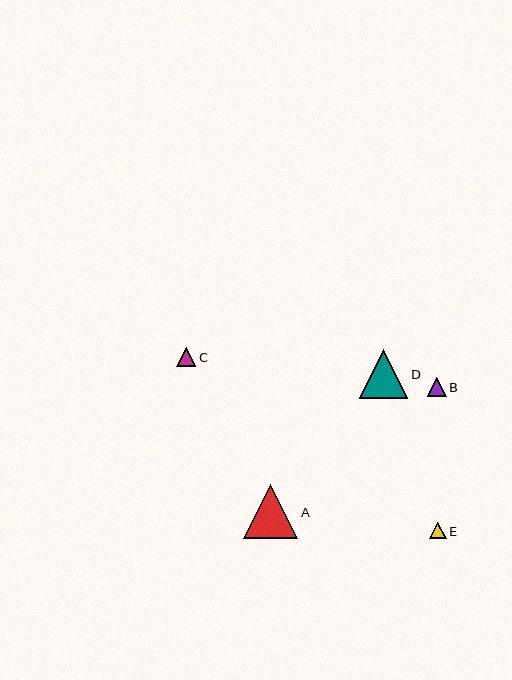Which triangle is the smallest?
Triangle E is the smallest with a size of approximately 17 pixels.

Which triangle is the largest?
Triangle A is the largest with a size of approximately 54 pixels.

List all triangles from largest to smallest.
From largest to smallest: A, D, C, B, E.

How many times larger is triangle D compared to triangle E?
Triangle D is approximately 2.9 times the size of triangle E.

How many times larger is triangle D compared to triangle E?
Triangle D is approximately 2.9 times the size of triangle E.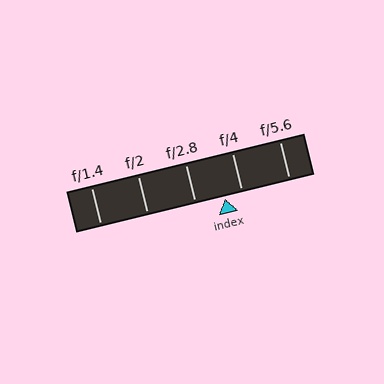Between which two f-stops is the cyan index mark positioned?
The index mark is between f/2.8 and f/4.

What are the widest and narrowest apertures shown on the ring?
The widest aperture shown is f/1.4 and the narrowest is f/5.6.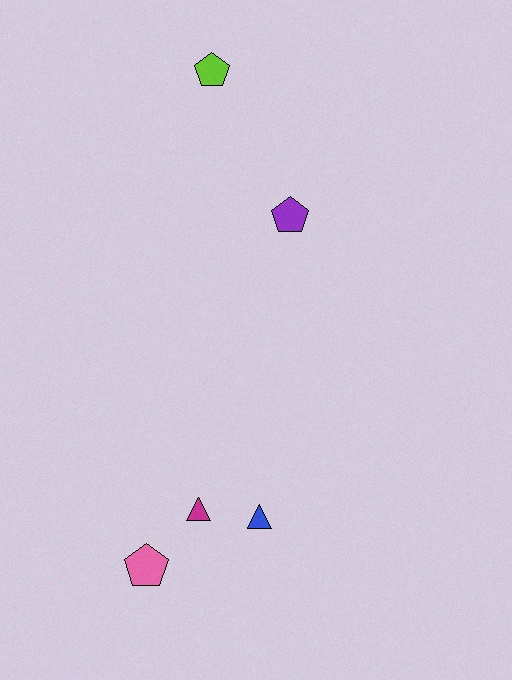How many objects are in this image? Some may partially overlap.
There are 5 objects.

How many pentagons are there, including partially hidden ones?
There are 3 pentagons.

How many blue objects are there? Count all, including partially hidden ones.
There is 1 blue object.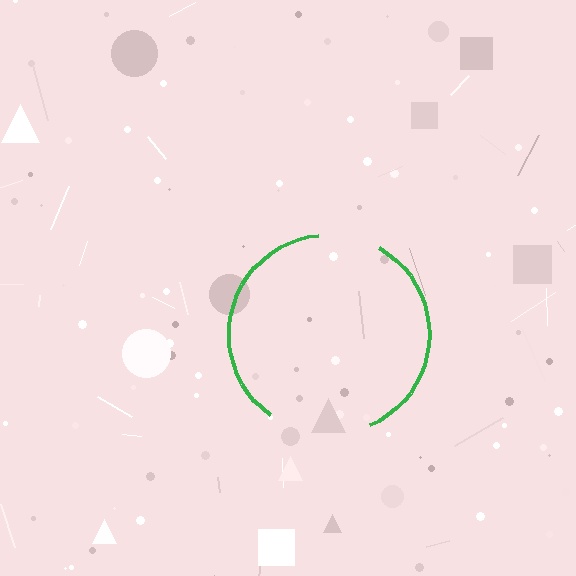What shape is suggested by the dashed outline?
The dashed outline suggests a circle.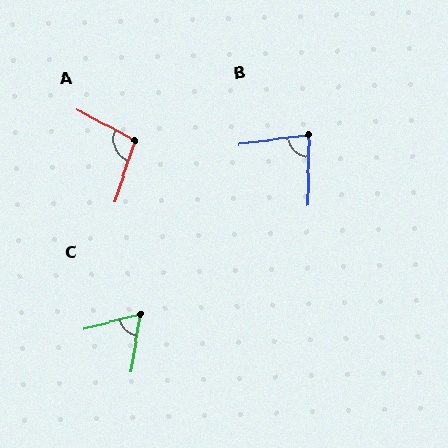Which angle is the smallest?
C, at approximately 66 degrees.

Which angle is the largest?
A, at approximately 99 degrees.